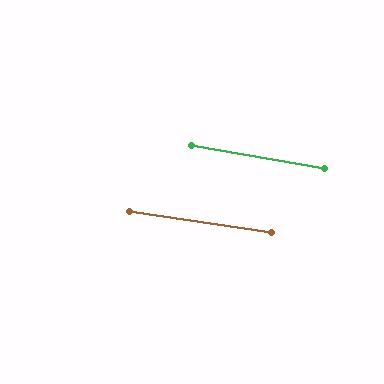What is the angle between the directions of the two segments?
Approximately 1 degree.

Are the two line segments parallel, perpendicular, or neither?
Parallel — their directions differ by only 1.4°.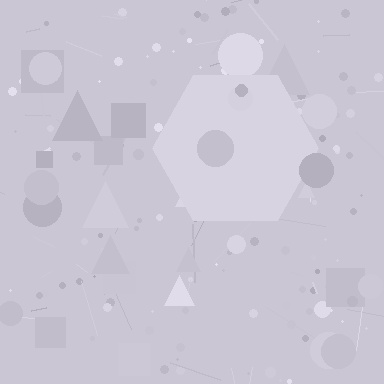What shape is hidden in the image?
A hexagon is hidden in the image.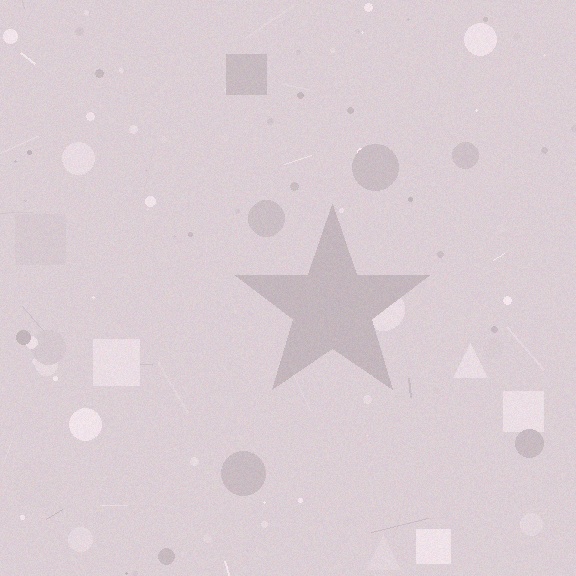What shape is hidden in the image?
A star is hidden in the image.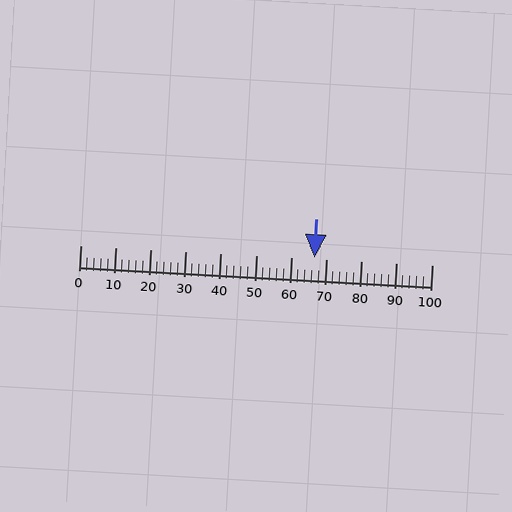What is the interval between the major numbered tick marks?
The major tick marks are spaced 10 units apart.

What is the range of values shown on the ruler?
The ruler shows values from 0 to 100.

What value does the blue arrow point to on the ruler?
The blue arrow points to approximately 67.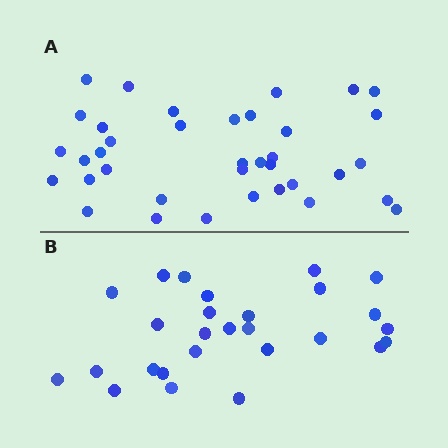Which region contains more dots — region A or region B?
Region A (the top region) has more dots.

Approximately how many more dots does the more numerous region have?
Region A has roughly 10 or so more dots than region B.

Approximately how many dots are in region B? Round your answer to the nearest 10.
About 30 dots. (The exact count is 27, which rounds to 30.)